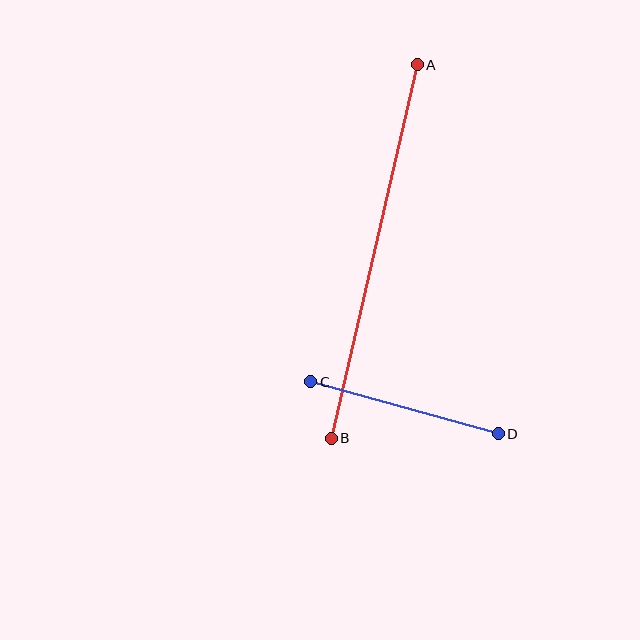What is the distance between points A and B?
The distance is approximately 383 pixels.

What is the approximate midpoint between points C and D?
The midpoint is at approximately (404, 408) pixels.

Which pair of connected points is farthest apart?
Points A and B are farthest apart.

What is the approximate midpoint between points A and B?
The midpoint is at approximately (374, 252) pixels.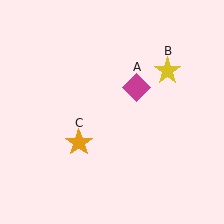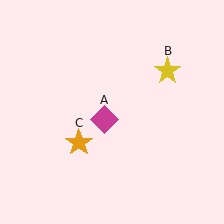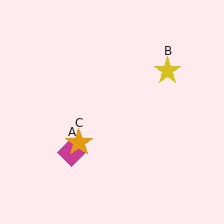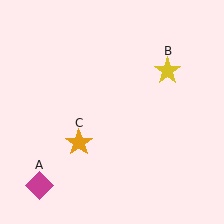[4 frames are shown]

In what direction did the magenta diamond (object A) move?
The magenta diamond (object A) moved down and to the left.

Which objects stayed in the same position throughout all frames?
Yellow star (object B) and orange star (object C) remained stationary.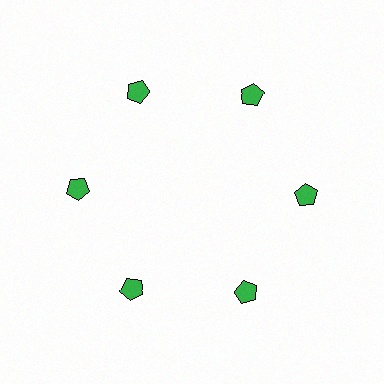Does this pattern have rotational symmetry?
Yes, this pattern has 6-fold rotational symmetry. It looks the same after rotating 60 degrees around the center.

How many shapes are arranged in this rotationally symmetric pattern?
There are 6 shapes, arranged in 6 groups of 1.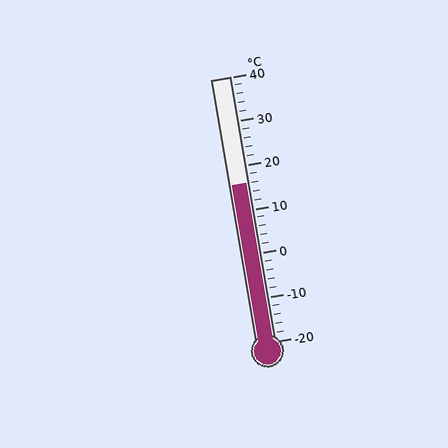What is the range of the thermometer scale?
The thermometer scale ranges from -20°C to 40°C.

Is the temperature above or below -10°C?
The temperature is above -10°C.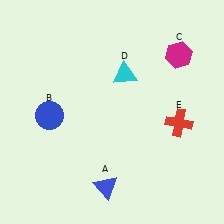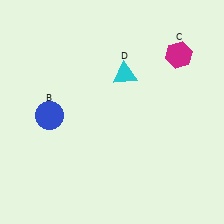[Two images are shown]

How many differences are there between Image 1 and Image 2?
There are 2 differences between the two images.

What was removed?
The blue triangle (A), the red cross (E) were removed in Image 2.